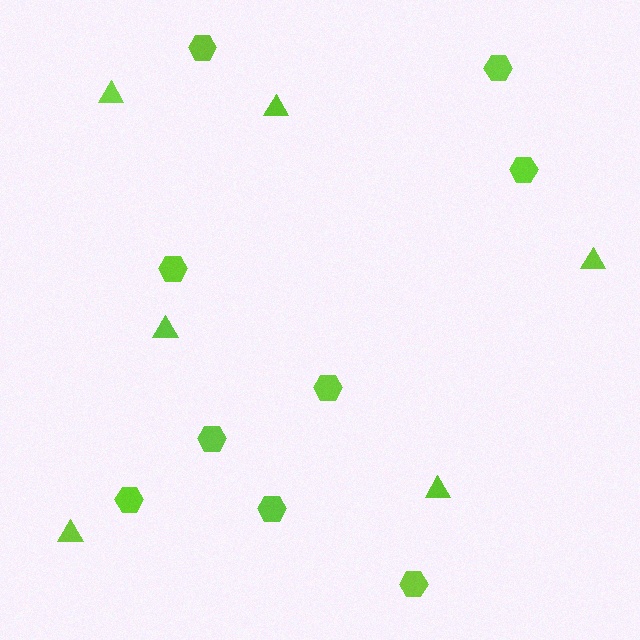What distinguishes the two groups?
There are 2 groups: one group of hexagons (9) and one group of triangles (6).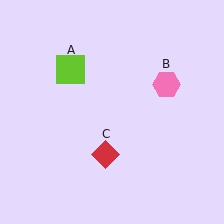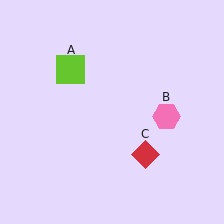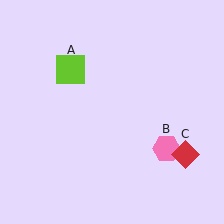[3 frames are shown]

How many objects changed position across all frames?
2 objects changed position: pink hexagon (object B), red diamond (object C).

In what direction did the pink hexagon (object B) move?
The pink hexagon (object B) moved down.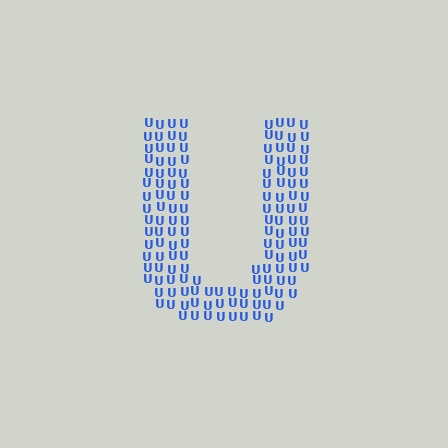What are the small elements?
The small elements are letter U's.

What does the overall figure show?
The overall figure shows the letter U.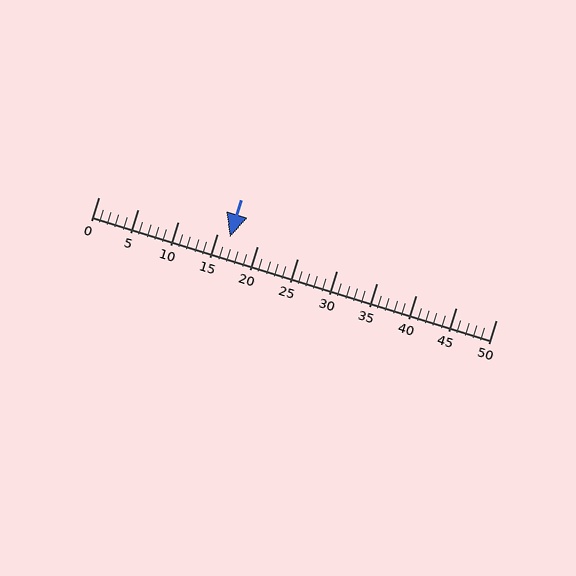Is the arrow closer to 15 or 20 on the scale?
The arrow is closer to 15.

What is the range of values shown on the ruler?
The ruler shows values from 0 to 50.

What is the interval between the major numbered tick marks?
The major tick marks are spaced 5 units apart.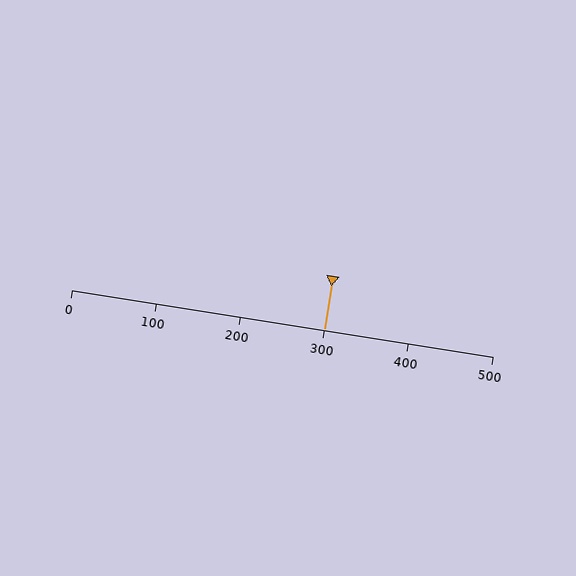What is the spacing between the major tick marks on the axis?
The major ticks are spaced 100 apart.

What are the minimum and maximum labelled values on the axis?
The axis runs from 0 to 500.